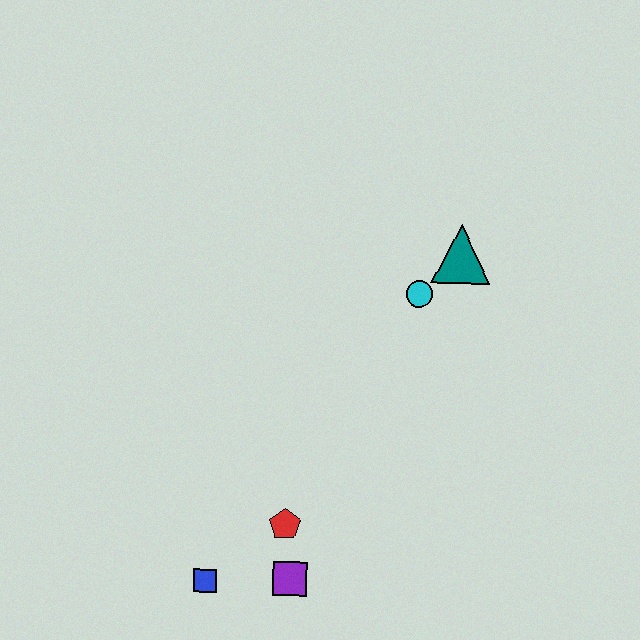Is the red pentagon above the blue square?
Yes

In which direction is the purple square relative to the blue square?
The purple square is to the right of the blue square.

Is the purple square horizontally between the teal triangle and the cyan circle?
No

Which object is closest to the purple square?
The red pentagon is closest to the purple square.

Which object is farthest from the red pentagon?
The teal triangle is farthest from the red pentagon.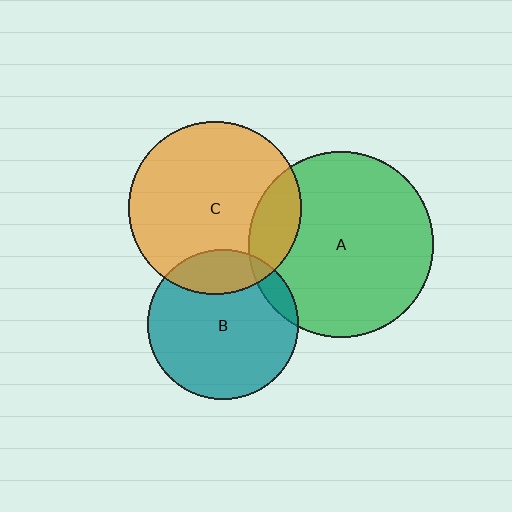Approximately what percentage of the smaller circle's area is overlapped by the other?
Approximately 10%.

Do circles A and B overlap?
Yes.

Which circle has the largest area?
Circle A (green).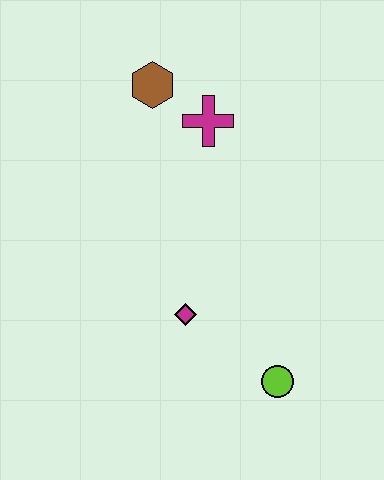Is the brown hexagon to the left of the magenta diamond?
Yes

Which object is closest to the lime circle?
The magenta diamond is closest to the lime circle.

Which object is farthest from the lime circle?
The brown hexagon is farthest from the lime circle.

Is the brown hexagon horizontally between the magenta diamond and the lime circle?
No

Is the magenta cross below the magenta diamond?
No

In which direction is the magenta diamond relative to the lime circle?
The magenta diamond is to the left of the lime circle.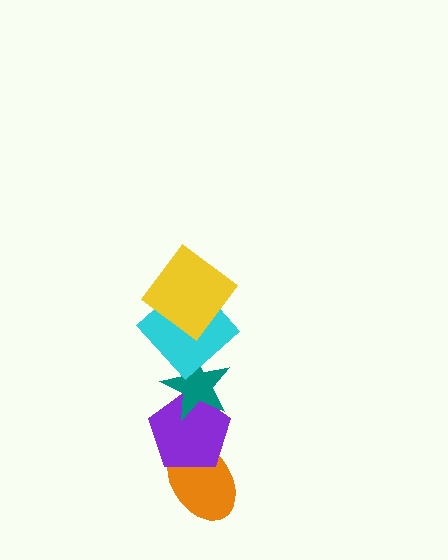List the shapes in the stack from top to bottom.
From top to bottom: the yellow diamond, the cyan diamond, the teal star, the purple pentagon, the orange ellipse.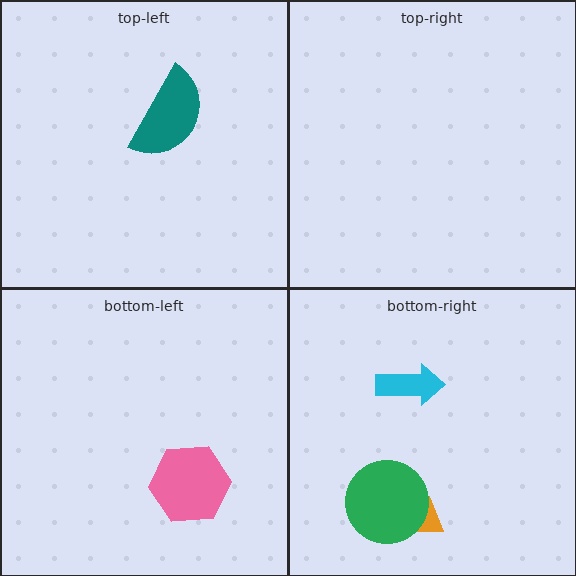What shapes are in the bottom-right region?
The cyan arrow, the orange trapezoid, the green circle.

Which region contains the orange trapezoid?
The bottom-right region.